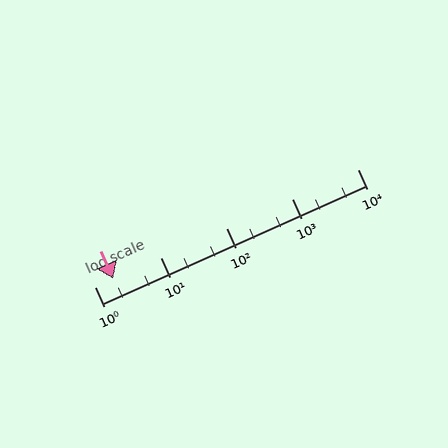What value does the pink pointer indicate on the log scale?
The pointer indicates approximately 1.9.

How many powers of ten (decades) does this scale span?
The scale spans 4 decades, from 1 to 10000.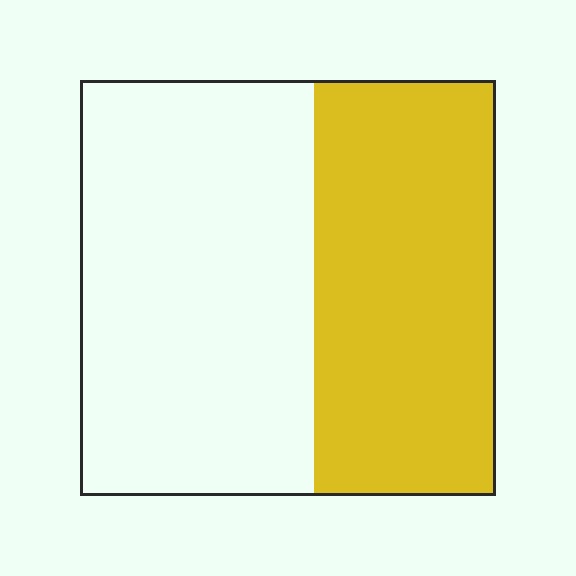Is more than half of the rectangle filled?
No.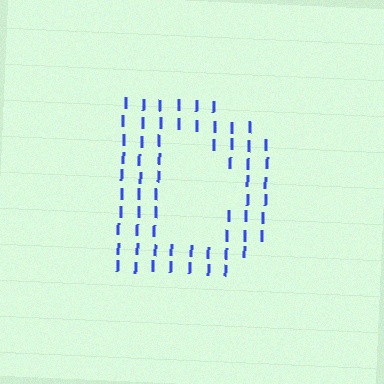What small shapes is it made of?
It is made of small letter I's.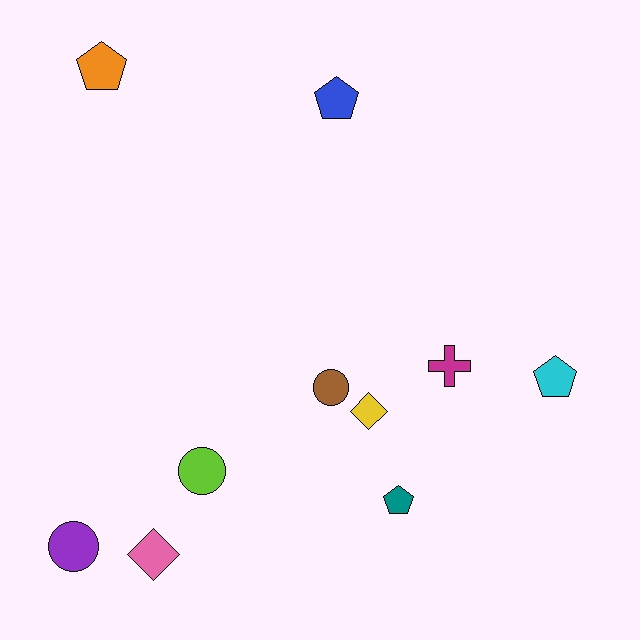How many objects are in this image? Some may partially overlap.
There are 10 objects.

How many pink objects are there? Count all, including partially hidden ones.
There is 1 pink object.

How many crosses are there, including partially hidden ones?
There is 1 cross.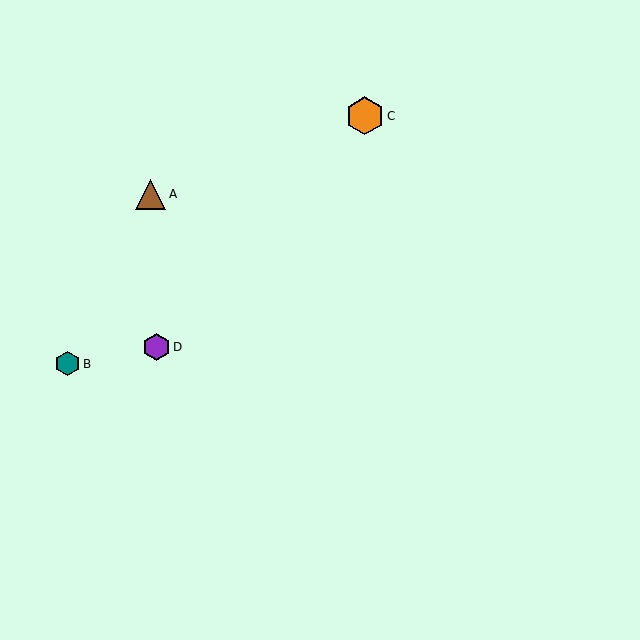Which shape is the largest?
The orange hexagon (labeled C) is the largest.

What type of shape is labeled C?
Shape C is an orange hexagon.